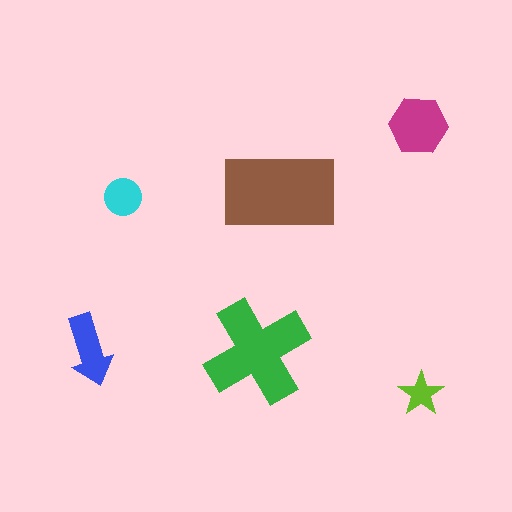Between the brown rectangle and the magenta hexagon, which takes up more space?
The brown rectangle.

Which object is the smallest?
The lime star.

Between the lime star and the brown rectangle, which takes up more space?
The brown rectangle.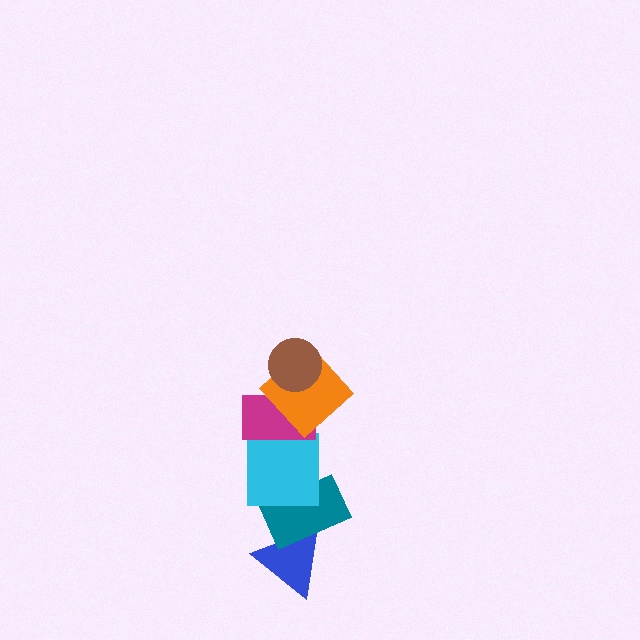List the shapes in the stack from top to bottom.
From top to bottom: the brown circle, the orange diamond, the magenta rectangle, the cyan square, the teal rectangle, the blue triangle.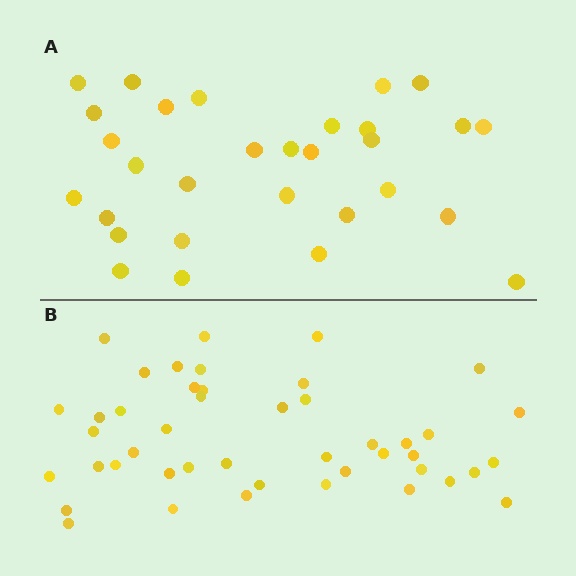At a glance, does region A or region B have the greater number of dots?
Region B (the bottom region) has more dots.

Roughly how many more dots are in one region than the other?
Region B has approximately 15 more dots than region A.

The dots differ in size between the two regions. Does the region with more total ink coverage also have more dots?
No. Region A has more total ink coverage because its dots are larger, but region B actually contains more individual dots. Total area can be misleading — the number of items is what matters here.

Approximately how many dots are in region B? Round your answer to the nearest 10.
About 40 dots. (The exact count is 45, which rounds to 40.)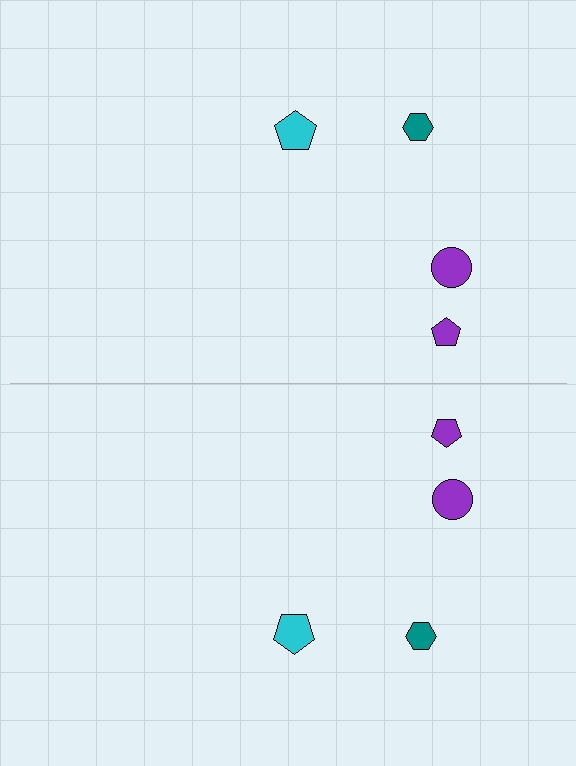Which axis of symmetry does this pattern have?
The pattern has a horizontal axis of symmetry running through the center of the image.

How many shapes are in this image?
There are 8 shapes in this image.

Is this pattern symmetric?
Yes, this pattern has bilateral (reflection) symmetry.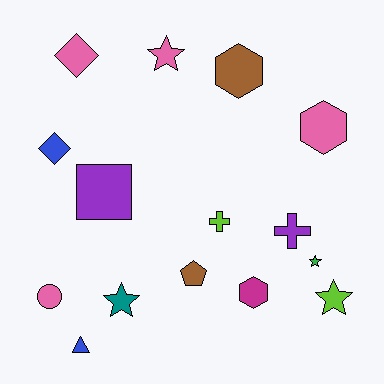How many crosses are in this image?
There are 2 crosses.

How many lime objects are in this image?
There are 2 lime objects.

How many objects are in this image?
There are 15 objects.